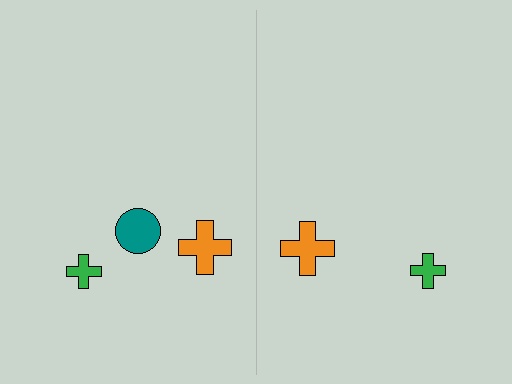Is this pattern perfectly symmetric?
No, the pattern is not perfectly symmetric. A teal circle is missing from the right side.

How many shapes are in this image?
There are 5 shapes in this image.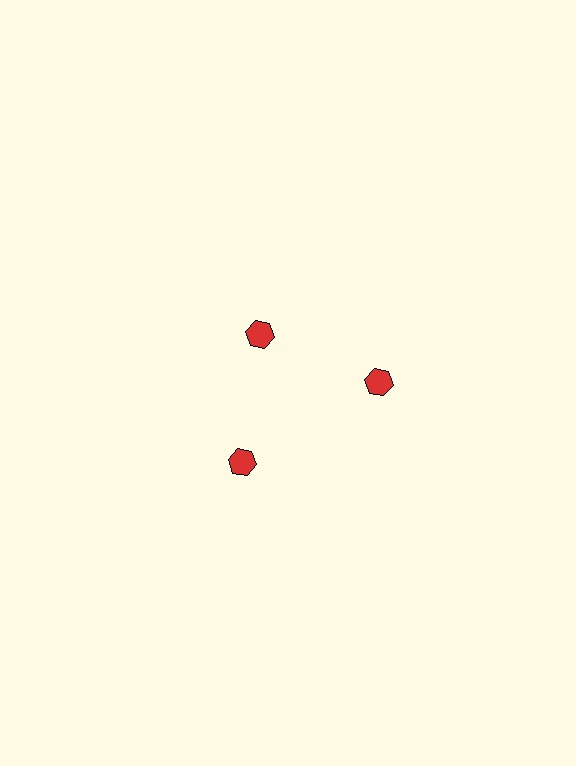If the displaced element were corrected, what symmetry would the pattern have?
It would have 3-fold rotational symmetry — the pattern would map onto itself every 120 degrees.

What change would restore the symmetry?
The symmetry would be restored by moving it outward, back onto the ring so that all 3 hexagons sit at equal angles and equal distance from the center.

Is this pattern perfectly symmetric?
No. The 3 red hexagons are arranged in a ring, but one element near the 11 o'clock position is pulled inward toward the center, breaking the 3-fold rotational symmetry.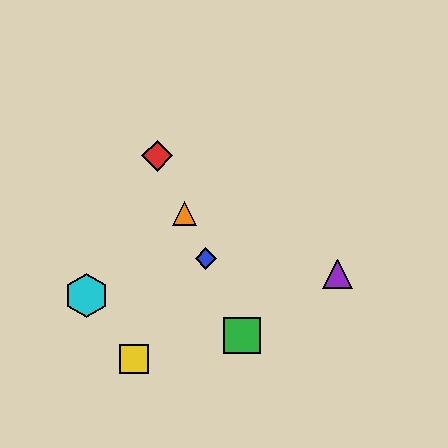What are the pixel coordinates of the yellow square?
The yellow square is at (134, 359).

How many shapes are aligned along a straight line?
4 shapes (the red diamond, the blue diamond, the green square, the orange triangle) are aligned along a straight line.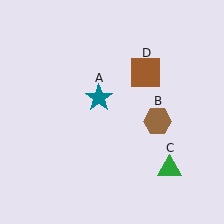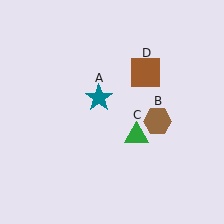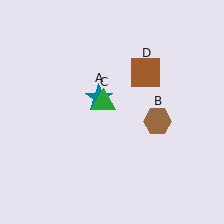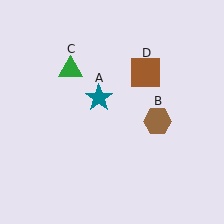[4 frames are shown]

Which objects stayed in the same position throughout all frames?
Teal star (object A) and brown hexagon (object B) and brown square (object D) remained stationary.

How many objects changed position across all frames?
1 object changed position: green triangle (object C).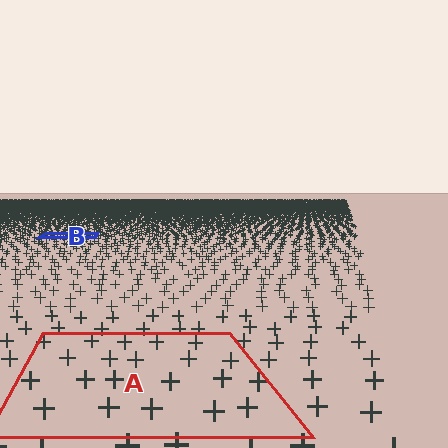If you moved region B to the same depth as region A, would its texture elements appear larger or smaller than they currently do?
They would appear larger. At a closer depth, the same texture elements are projected at a bigger on-screen size.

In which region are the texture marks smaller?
The texture marks are smaller in region B, because it is farther away.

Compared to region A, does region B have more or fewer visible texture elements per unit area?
Region B has more texture elements per unit area — they are packed more densely because it is farther away.